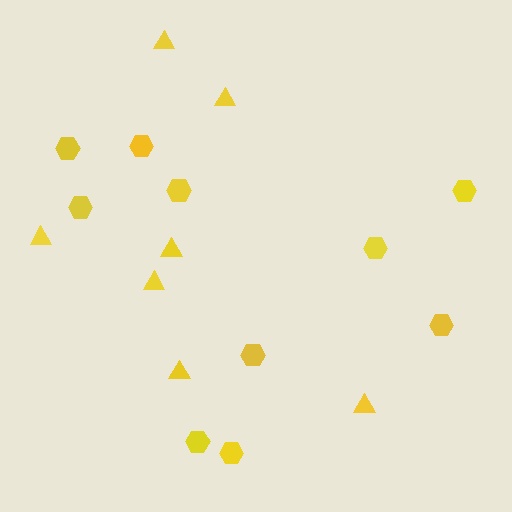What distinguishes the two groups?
There are 2 groups: one group of hexagons (10) and one group of triangles (7).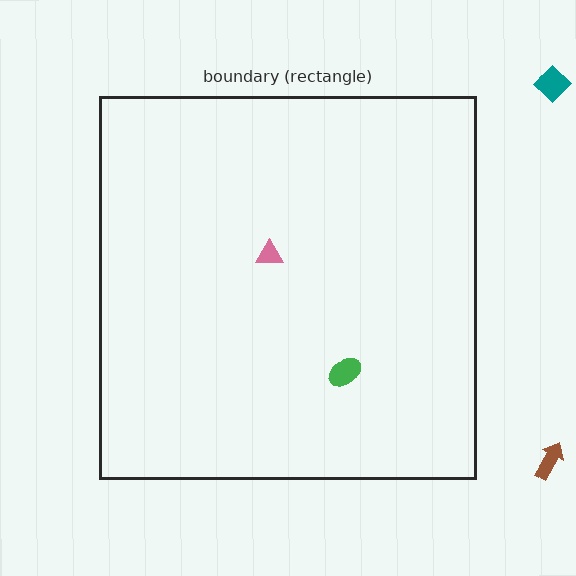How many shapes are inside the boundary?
2 inside, 2 outside.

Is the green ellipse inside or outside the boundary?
Inside.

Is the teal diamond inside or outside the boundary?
Outside.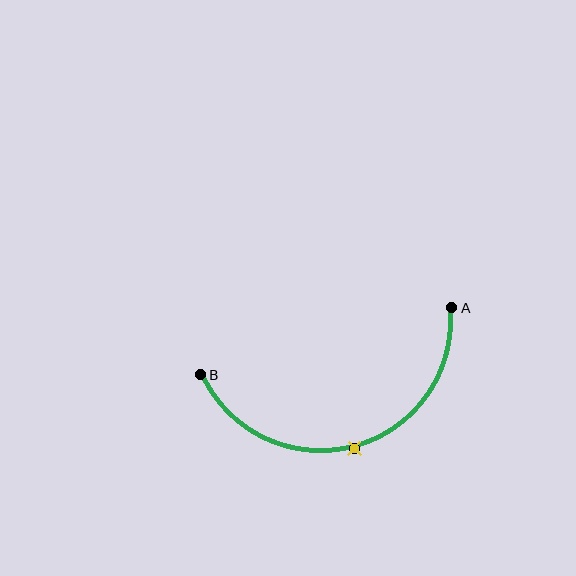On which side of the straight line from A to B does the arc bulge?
The arc bulges below the straight line connecting A and B.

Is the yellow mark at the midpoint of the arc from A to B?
Yes. The yellow mark lies on the arc at equal arc-length from both A and B — it is the arc midpoint.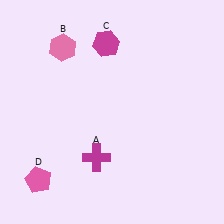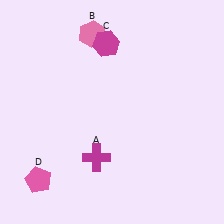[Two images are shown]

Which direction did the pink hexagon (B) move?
The pink hexagon (B) moved right.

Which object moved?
The pink hexagon (B) moved right.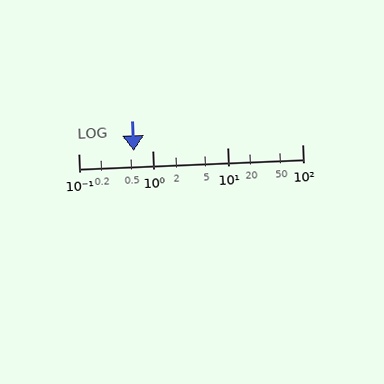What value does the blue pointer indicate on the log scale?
The pointer indicates approximately 0.55.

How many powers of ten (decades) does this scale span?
The scale spans 3 decades, from 0.1 to 100.